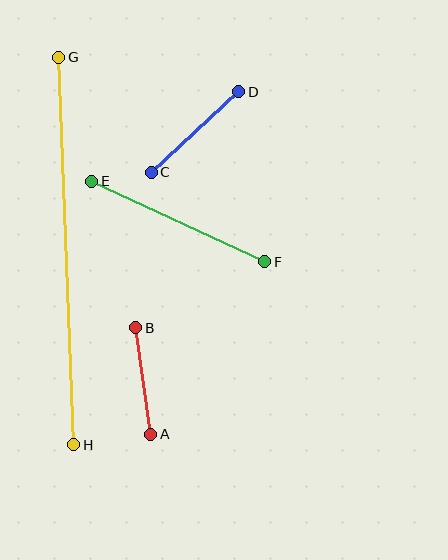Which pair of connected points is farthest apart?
Points G and H are farthest apart.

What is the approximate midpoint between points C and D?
The midpoint is at approximately (195, 132) pixels.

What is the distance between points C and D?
The distance is approximately 119 pixels.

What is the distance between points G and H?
The distance is approximately 388 pixels.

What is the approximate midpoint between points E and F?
The midpoint is at approximately (178, 222) pixels.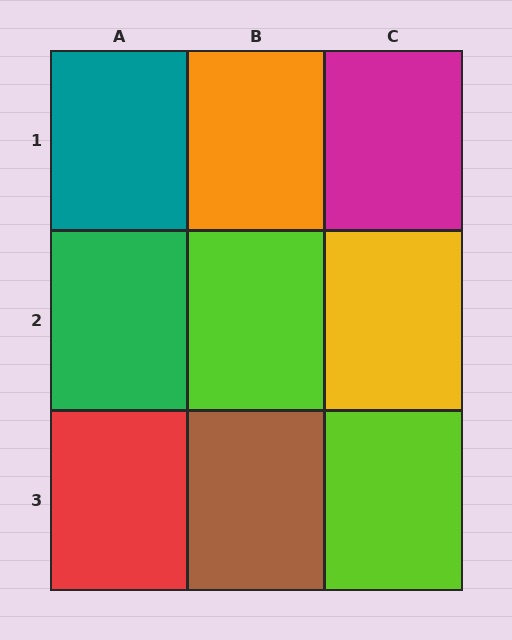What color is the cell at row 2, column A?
Green.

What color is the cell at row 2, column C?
Yellow.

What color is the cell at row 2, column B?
Lime.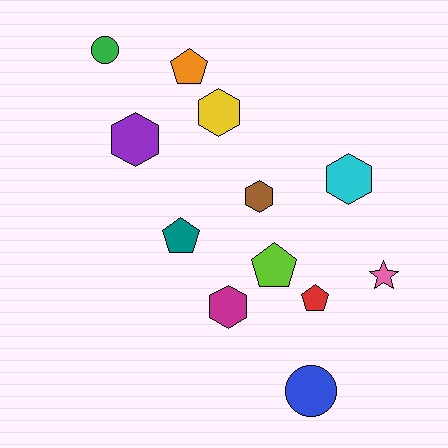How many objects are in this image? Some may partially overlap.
There are 12 objects.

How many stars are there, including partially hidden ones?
There is 1 star.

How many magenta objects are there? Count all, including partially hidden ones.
There is 1 magenta object.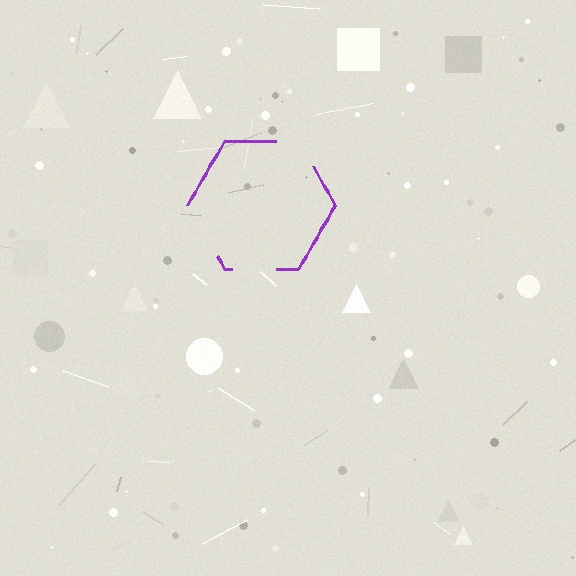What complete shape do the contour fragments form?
The contour fragments form a hexagon.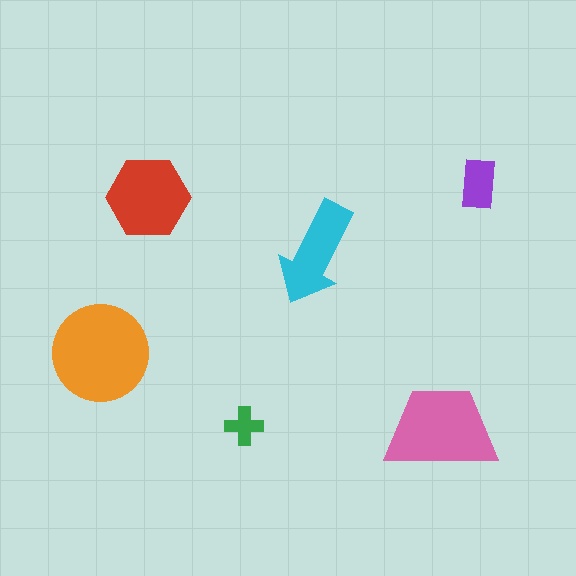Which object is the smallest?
The green cross.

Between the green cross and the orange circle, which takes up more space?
The orange circle.